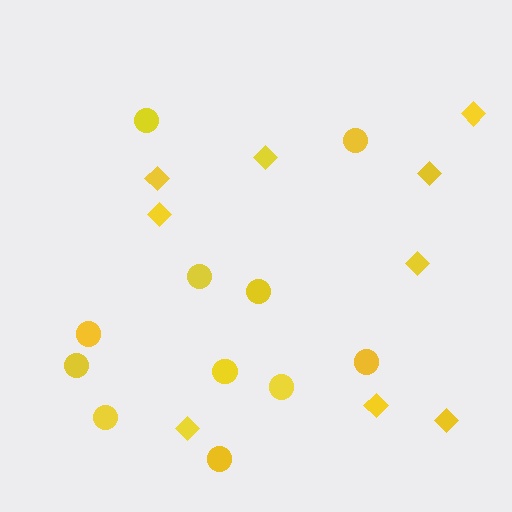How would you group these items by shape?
There are 2 groups: one group of circles (11) and one group of diamonds (9).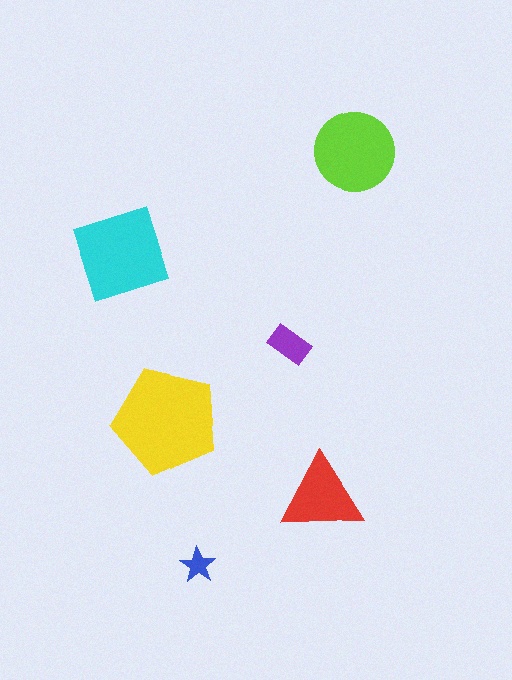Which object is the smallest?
The blue star.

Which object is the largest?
The yellow pentagon.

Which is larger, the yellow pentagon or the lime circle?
The yellow pentagon.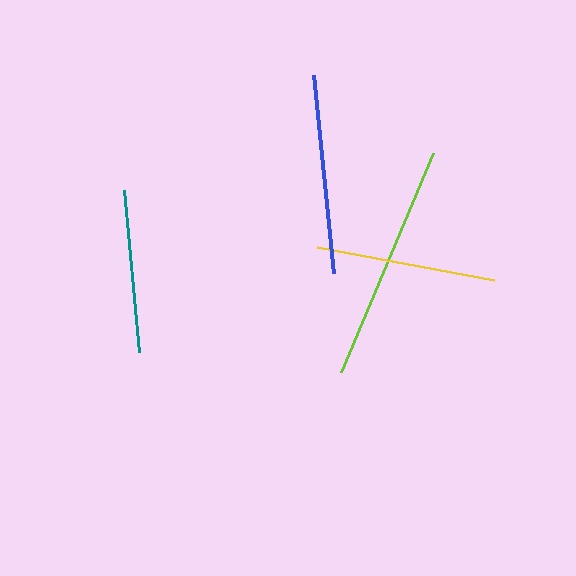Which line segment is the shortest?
The teal line is the shortest at approximately 162 pixels.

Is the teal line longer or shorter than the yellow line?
The yellow line is longer than the teal line.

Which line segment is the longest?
The lime line is the longest at approximately 237 pixels.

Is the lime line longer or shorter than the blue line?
The lime line is longer than the blue line.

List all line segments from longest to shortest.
From longest to shortest: lime, blue, yellow, teal.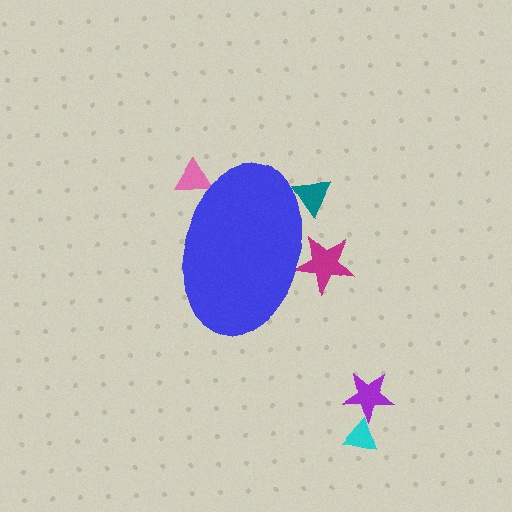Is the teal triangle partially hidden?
Yes, the teal triangle is partially hidden behind the blue ellipse.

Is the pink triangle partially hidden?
Yes, the pink triangle is partially hidden behind the blue ellipse.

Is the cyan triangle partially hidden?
No, the cyan triangle is fully visible.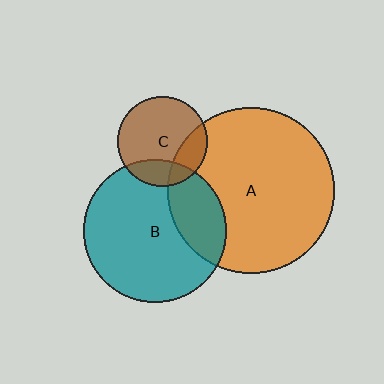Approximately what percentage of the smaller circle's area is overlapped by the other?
Approximately 20%.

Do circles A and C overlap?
Yes.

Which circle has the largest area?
Circle A (orange).